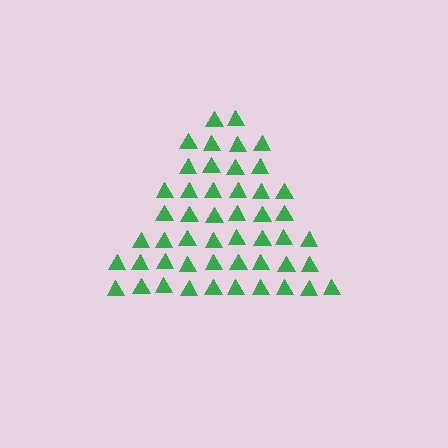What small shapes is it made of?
It is made of small triangles.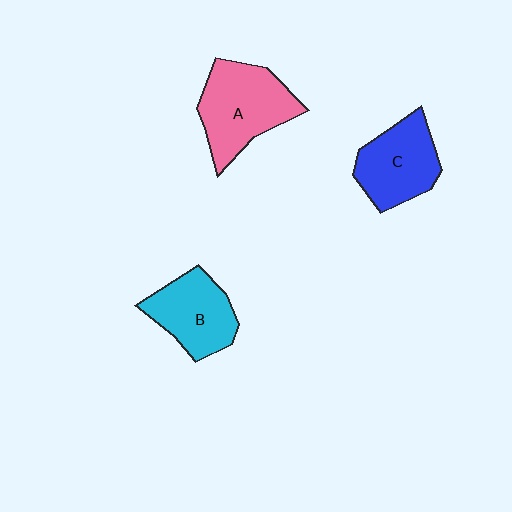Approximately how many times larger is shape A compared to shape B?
Approximately 1.3 times.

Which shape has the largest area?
Shape A (pink).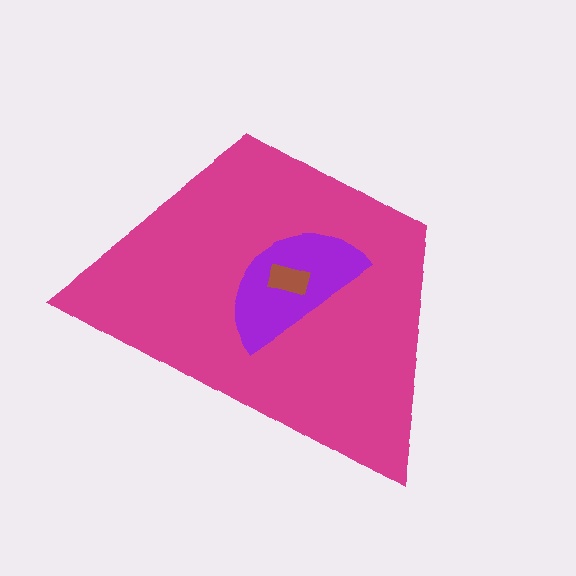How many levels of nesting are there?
3.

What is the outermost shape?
The magenta trapezoid.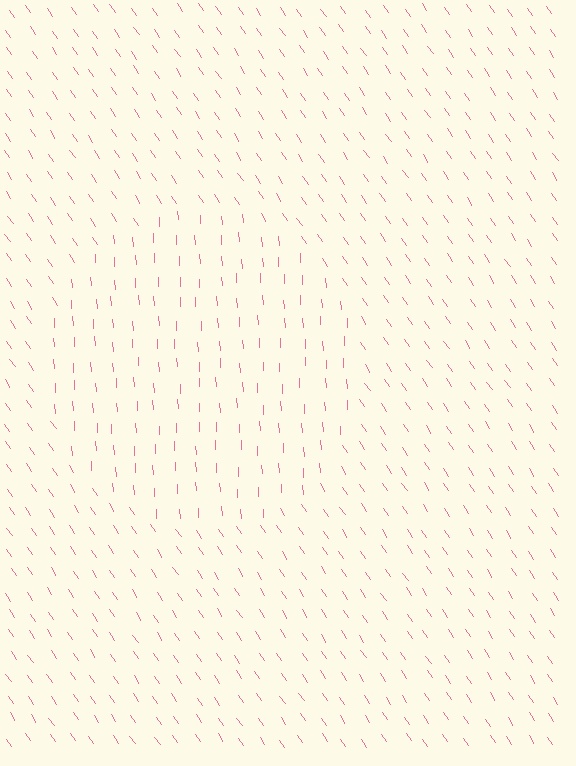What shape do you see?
I see a circle.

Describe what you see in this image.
The image is filled with small pink line segments. A circle region in the image has lines oriented differently from the surrounding lines, creating a visible texture boundary.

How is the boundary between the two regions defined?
The boundary is defined purely by a change in line orientation (approximately 31 degrees difference). All lines are the same color and thickness.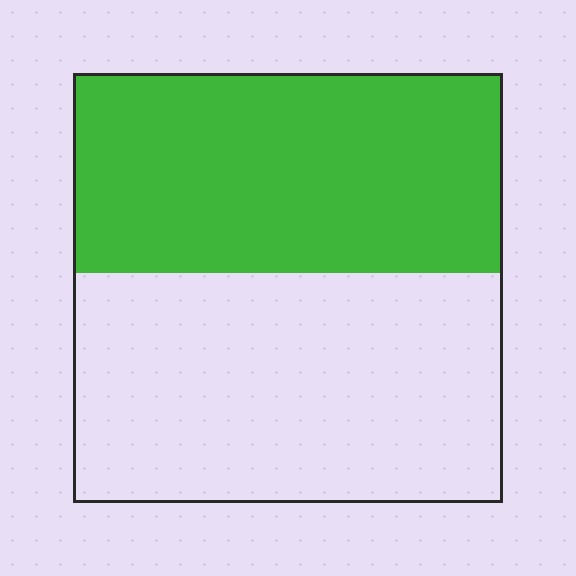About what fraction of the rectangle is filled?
About one half (1/2).